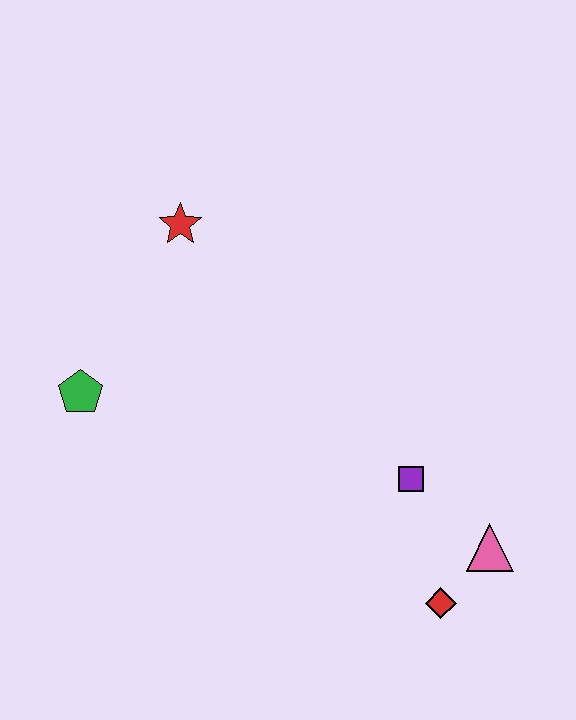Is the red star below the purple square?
No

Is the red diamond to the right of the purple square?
Yes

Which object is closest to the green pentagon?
The red star is closest to the green pentagon.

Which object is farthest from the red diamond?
The red star is farthest from the red diamond.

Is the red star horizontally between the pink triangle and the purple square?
No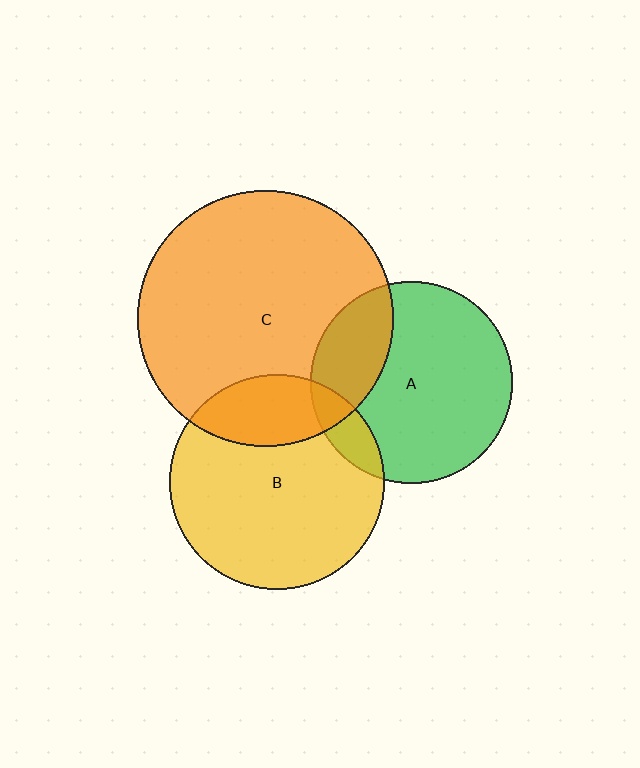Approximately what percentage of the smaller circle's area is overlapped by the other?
Approximately 25%.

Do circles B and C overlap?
Yes.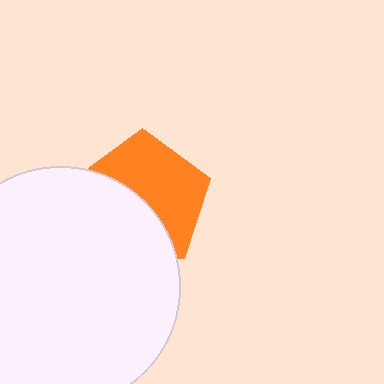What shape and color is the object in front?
The object in front is a white circle.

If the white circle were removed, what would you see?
You would see the complete orange pentagon.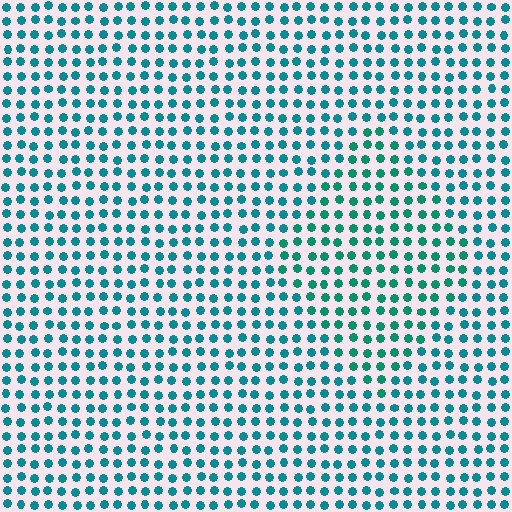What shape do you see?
I see a diamond.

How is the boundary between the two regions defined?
The boundary is defined purely by a slight shift in hue (about 21 degrees). Spacing, size, and orientation are identical on both sides.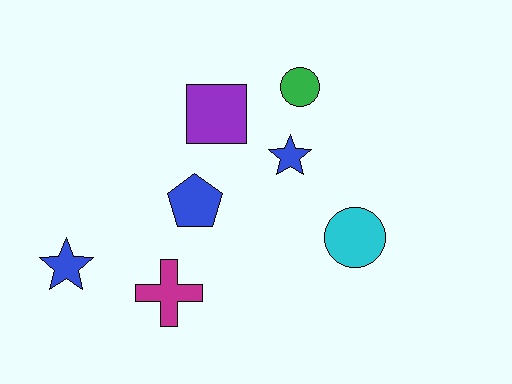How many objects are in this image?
There are 7 objects.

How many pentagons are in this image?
There is 1 pentagon.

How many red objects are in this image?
There are no red objects.